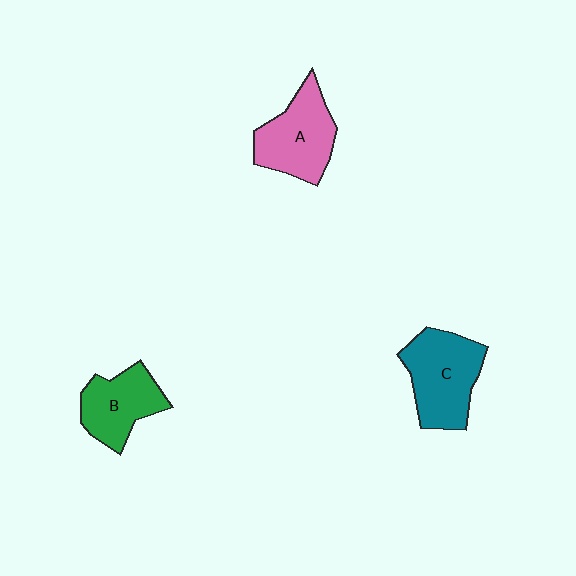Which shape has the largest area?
Shape C (teal).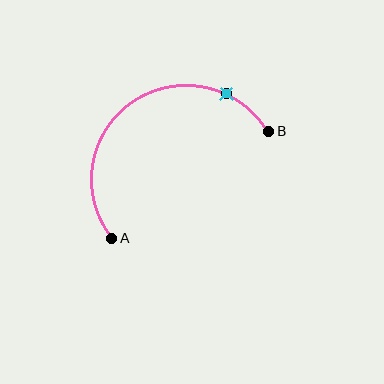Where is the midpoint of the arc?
The arc midpoint is the point on the curve farthest from the straight line joining A and B. It sits above and to the left of that line.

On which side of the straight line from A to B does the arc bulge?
The arc bulges above and to the left of the straight line connecting A and B.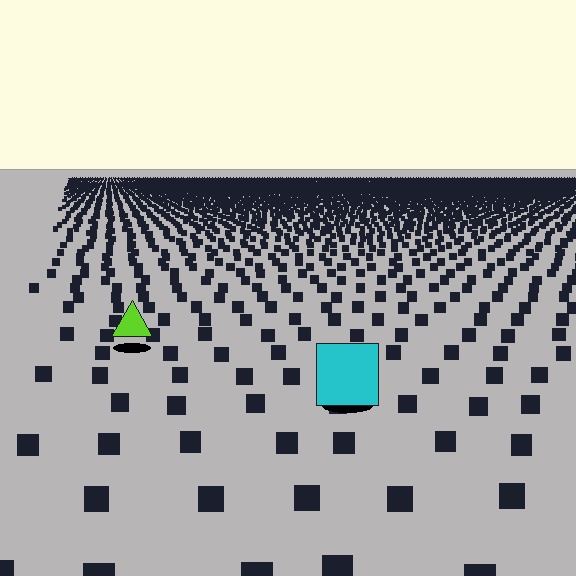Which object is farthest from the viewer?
The lime triangle is farthest from the viewer. It appears smaller and the ground texture around it is denser.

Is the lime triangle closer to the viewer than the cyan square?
No. The cyan square is closer — you can tell from the texture gradient: the ground texture is coarser near it.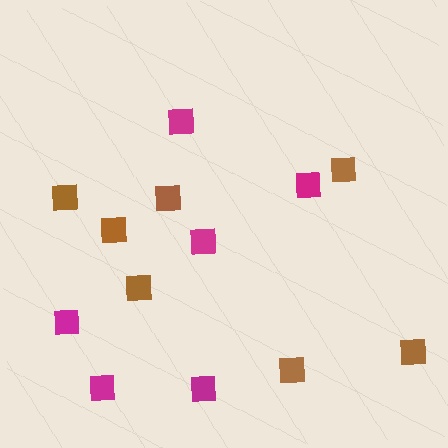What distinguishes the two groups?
There are 2 groups: one group of magenta squares (6) and one group of brown squares (7).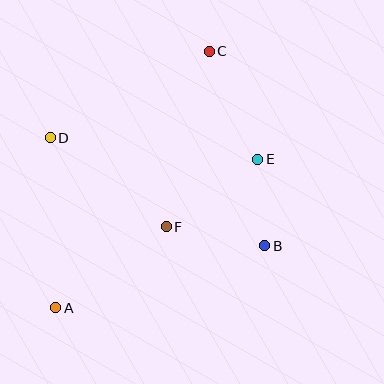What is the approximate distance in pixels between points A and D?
The distance between A and D is approximately 170 pixels.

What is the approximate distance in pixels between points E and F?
The distance between E and F is approximately 113 pixels.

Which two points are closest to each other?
Points B and E are closest to each other.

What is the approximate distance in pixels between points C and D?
The distance between C and D is approximately 181 pixels.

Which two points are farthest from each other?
Points A and C are farthest from each other.